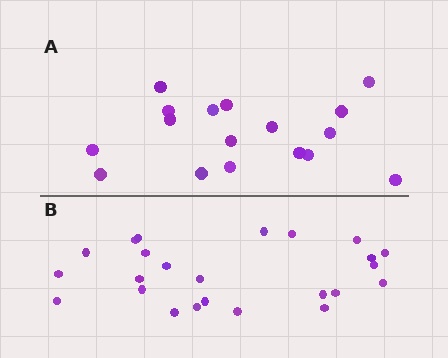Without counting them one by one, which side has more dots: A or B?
Region B (the bottom region) has more dots.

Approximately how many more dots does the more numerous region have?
Region B has roughly 8 or so more dots than region A.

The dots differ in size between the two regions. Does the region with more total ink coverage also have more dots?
No. Region A has more total ink coverage because its dots are larger, but region B actually contains more individual dots. Total area can be misleading — the number of items is what matters here.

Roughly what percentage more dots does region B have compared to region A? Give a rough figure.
About 40% more.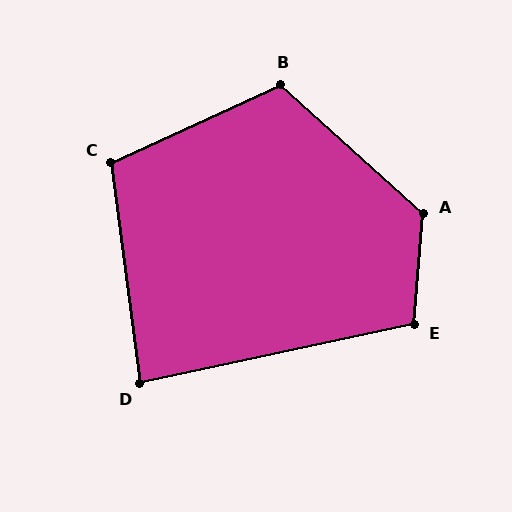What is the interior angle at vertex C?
Approximately 107 degrees (obtuse).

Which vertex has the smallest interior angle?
D, at approximately 85 degrees.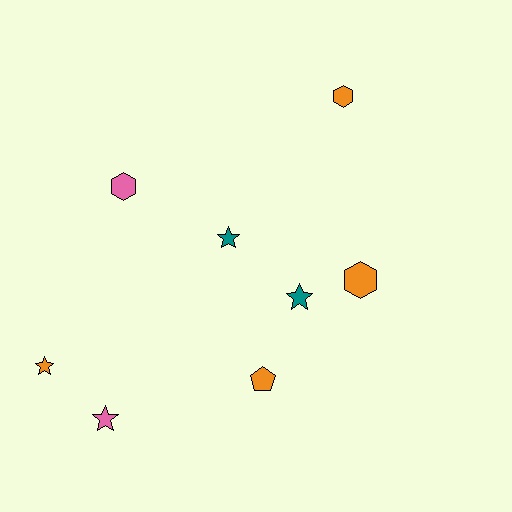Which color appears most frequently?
Orange, with 4 objects.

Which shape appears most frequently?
Star, with 4 objects.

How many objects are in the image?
There are 8 objects.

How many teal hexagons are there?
There are no teal hexagons.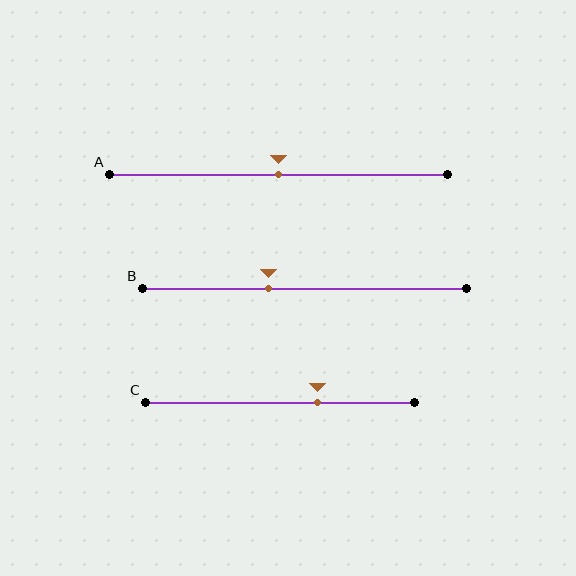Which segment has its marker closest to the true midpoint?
Segment A has its marker closest to the true midpoint.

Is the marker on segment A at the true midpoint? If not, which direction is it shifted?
Yes, the marker on segment A is at the true midpoint.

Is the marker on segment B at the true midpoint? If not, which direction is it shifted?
No, the marker on segment B is shifted to the left by about 11% of the segment length.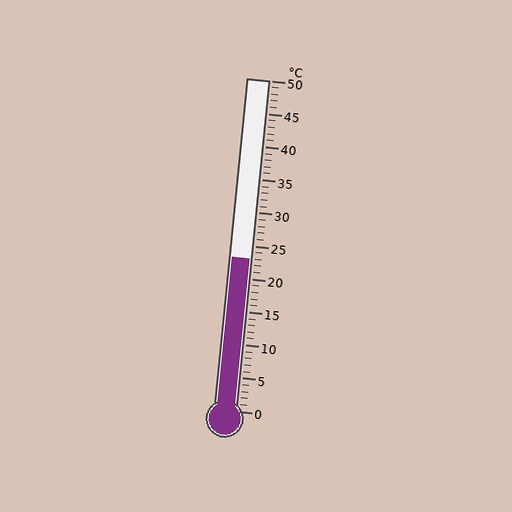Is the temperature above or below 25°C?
The temperature is below 25°C.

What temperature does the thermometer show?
The thermometer shows approximately 23°C.